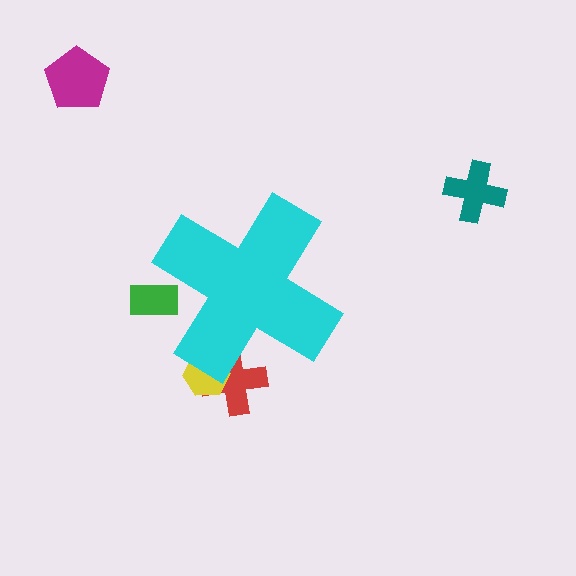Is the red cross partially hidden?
Yes, the red cross is partially hidden behind the cyan cross.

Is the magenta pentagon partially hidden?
No, the magenta pentagon is fully visible.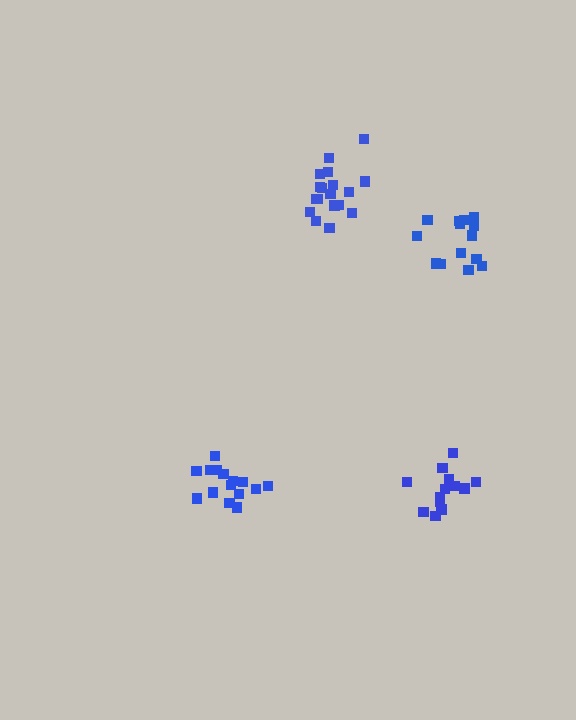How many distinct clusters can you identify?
There are 4 distinct clusters.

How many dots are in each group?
Group 1: 14 dots, Group 2: 13 dots, Group 3: 15 dots, Group 4: 18 dots (60 total).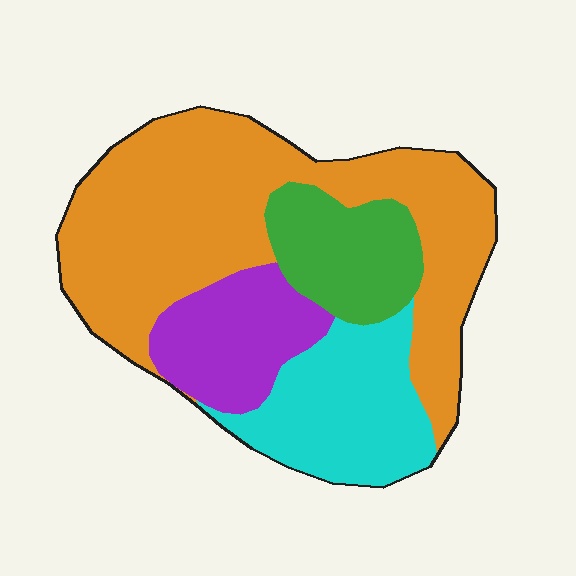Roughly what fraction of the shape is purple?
Purple takes up about one sixth (1/6) of the shape.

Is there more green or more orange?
Orange.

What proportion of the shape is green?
Green takes up about one eighth (1/8) of the shape.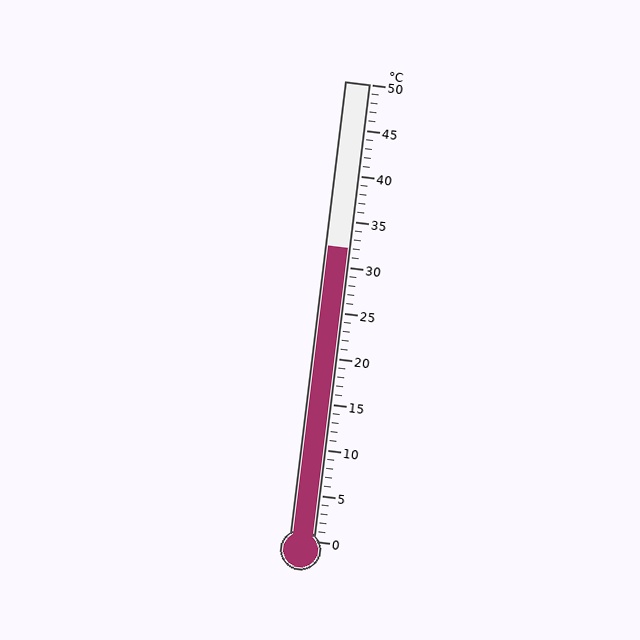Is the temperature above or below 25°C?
The temperature is above 25°C.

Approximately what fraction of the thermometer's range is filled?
The thermometer is filled to approximately 65% of its range.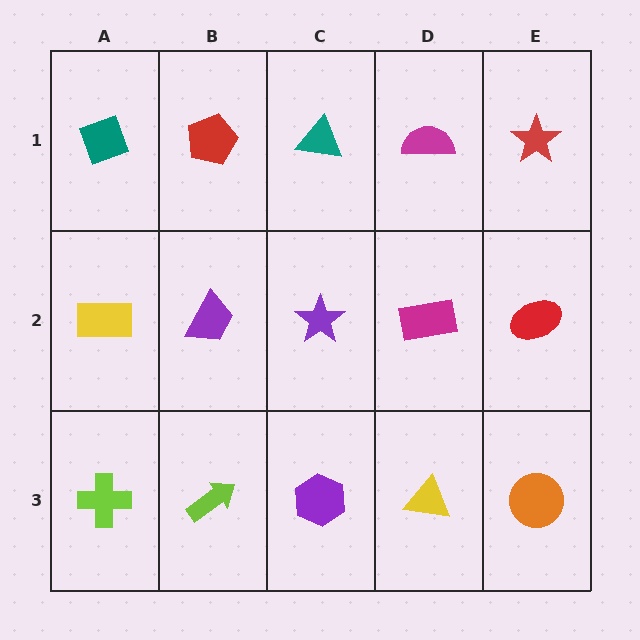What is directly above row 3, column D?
A magenta rectangle.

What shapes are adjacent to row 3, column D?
A magenta rectangle (row 2, column D), a purple hexagon (row 3, column C), an orange circle (row 3, column E).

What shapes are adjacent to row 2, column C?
A teal triangle (row 1, column C), a purple hexagon (row 3, column C), a purple trapezoid (row 2, column B), a magenta rectangle (row 2, column D).